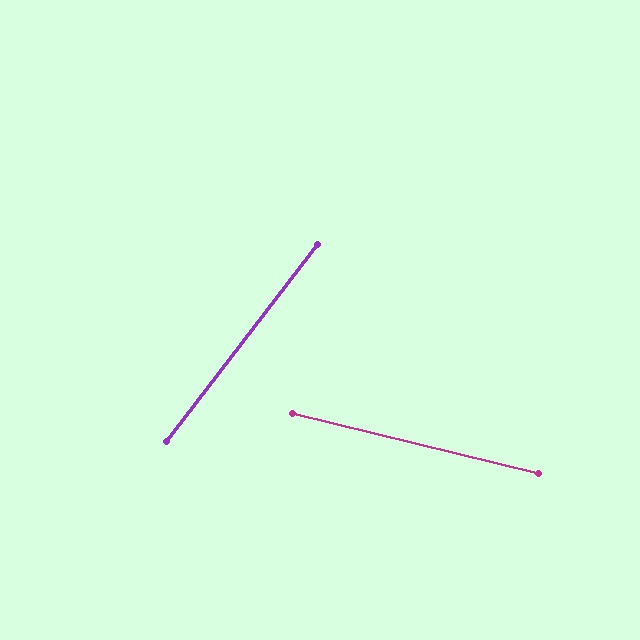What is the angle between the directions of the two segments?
Approximately 66 degrees.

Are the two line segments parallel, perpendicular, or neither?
Neither parallel nor perpendicular — they differ by about 66°.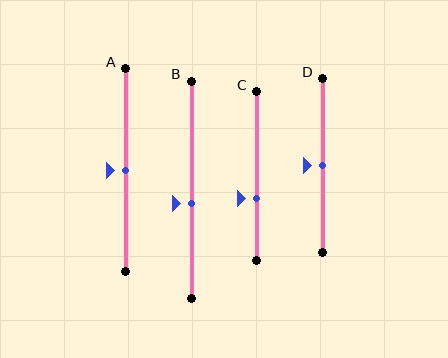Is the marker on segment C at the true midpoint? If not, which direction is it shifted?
No, the marker on segment C is shifted downward by about 13% of the segment length.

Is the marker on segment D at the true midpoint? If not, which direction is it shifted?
Yes, the marker on segment D is at the true midpoint.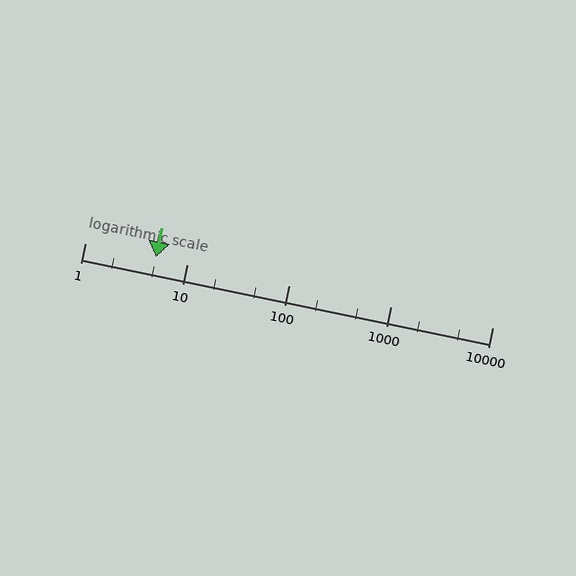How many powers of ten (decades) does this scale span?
The scale spans 4 decades, from 1 to 10000.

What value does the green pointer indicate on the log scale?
The pointer indicates approximately 5.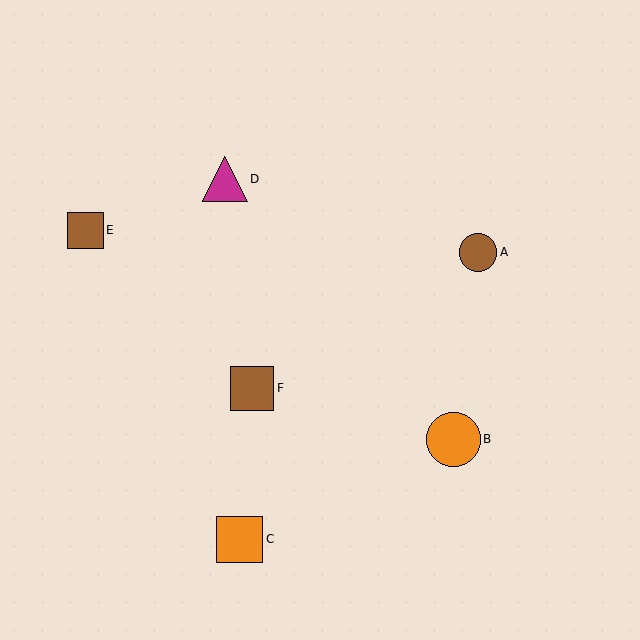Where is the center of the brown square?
The center of the brown square is at (252, 388).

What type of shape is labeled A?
Shape A is a brown circle.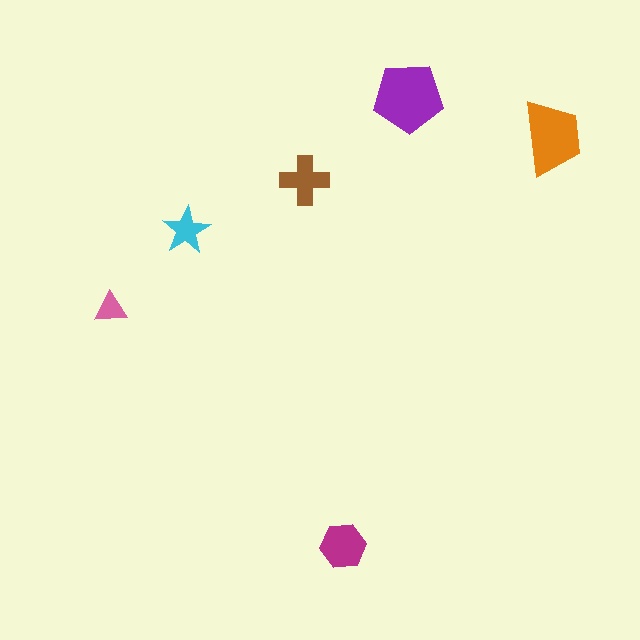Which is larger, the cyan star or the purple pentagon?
The purple pentagon.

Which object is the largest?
The purple pentagon.